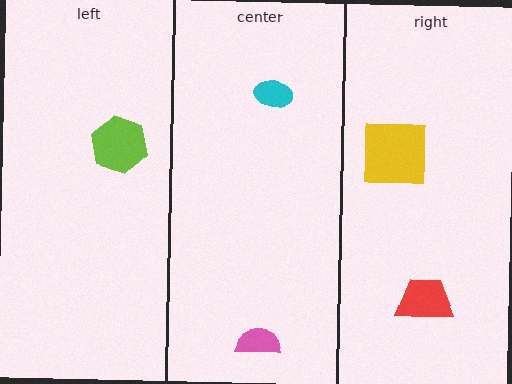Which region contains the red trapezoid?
The right region.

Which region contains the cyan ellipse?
The center region.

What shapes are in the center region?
The pink semicircle, the cyan ellipse.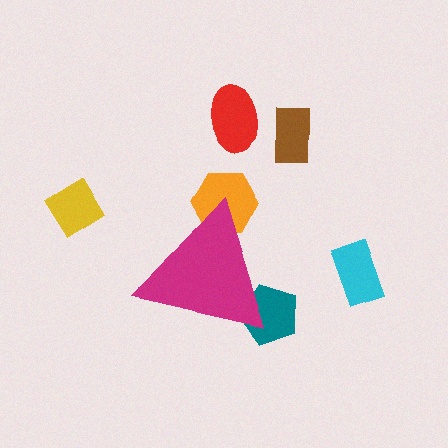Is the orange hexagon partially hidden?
Yes, the orange hexagon is partially hidden behind the magenta triangle.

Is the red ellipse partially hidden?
No, the red ellipse is fully visible.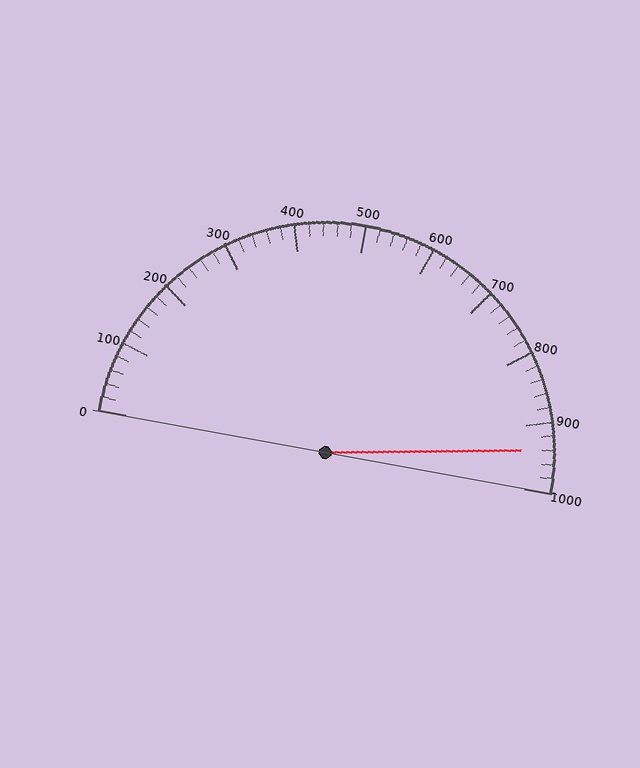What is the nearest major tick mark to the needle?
The nearest major tick mark is 900.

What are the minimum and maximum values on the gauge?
The gauge ranges from 0 to 1000.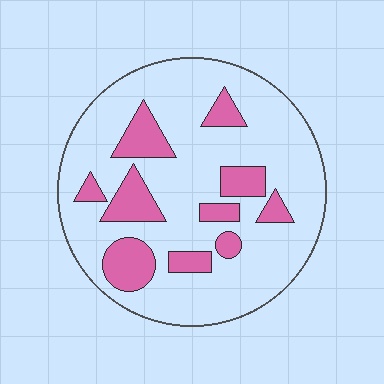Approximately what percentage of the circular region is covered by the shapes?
Approximately 20%.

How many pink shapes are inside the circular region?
10.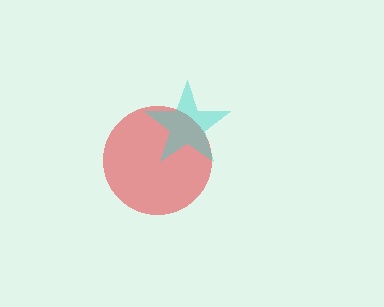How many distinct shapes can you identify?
There are 2 distinct shapes: a red circle, a cyan star.